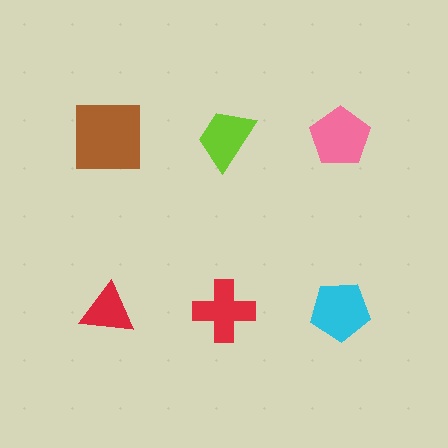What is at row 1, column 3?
A pink pentagon.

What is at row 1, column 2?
A lime trapezoid.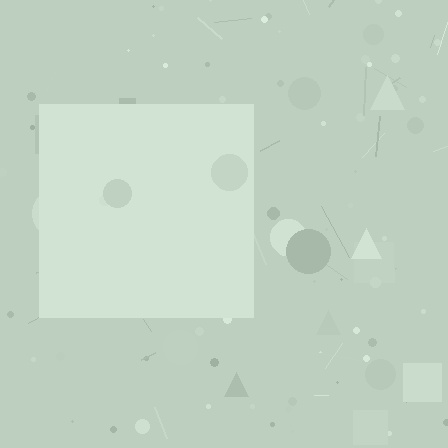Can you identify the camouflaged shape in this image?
The camouflaged shape is a square.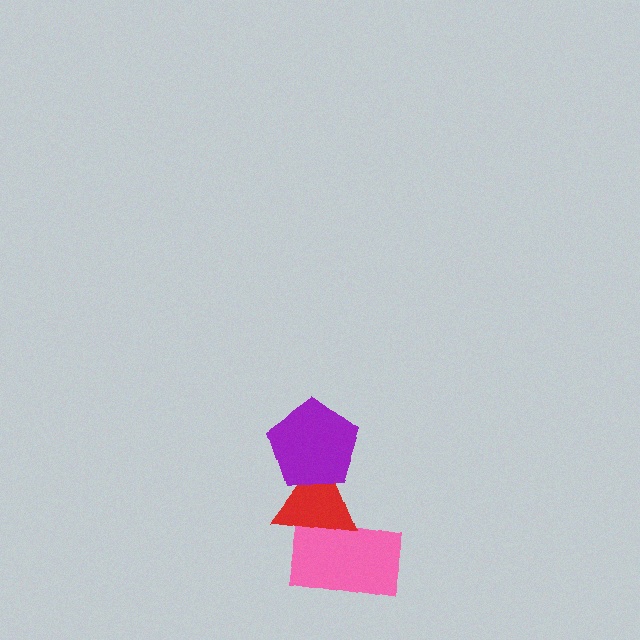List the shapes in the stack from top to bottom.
From top to bottom: the purple pentagon, the red triangle, the pink rectangle.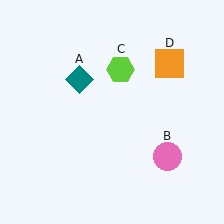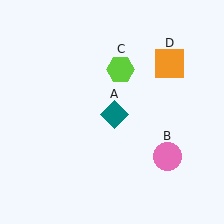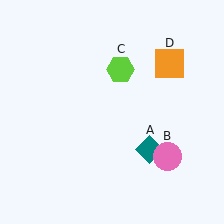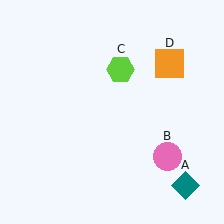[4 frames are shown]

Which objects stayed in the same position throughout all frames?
Pink circle (object B) and lime hexagon (object C) and orange square (object D) remained stationary.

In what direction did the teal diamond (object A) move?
The teal diamond (object A) moved down and to the right.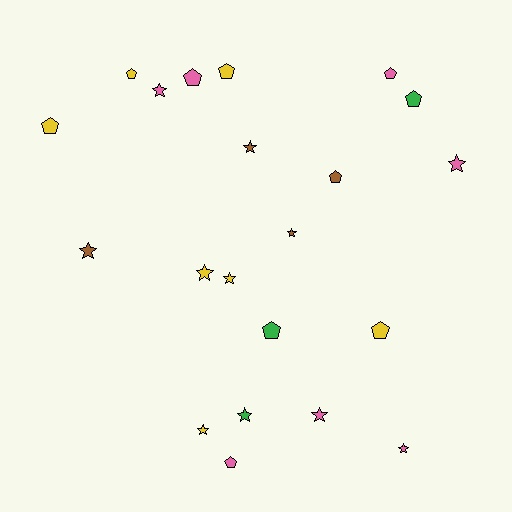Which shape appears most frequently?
Star, with 11 objects.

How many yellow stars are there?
There are 3 yellow stars.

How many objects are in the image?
There are 21 objects.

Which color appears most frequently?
Pink, with 7 objects.